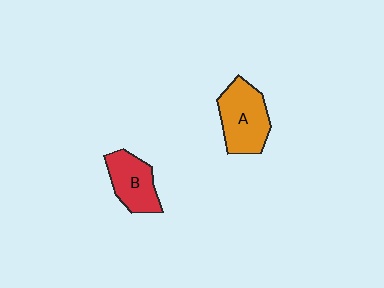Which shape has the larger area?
Shape A (orange).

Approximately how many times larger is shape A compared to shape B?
Approximately 1.3 times.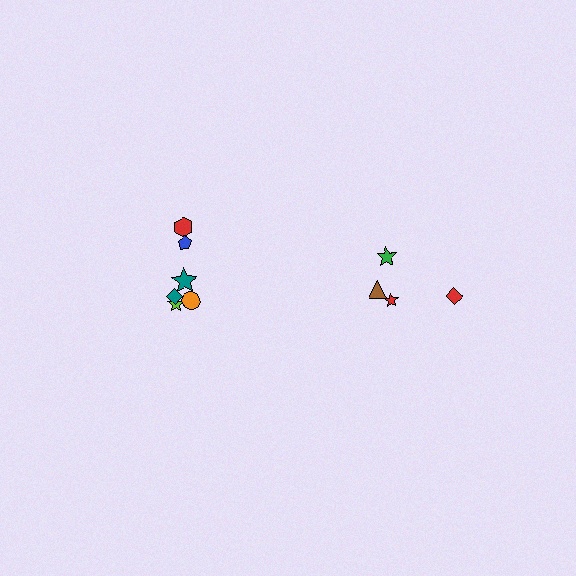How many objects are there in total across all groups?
There are 10 objects.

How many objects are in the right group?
There are 4 objects.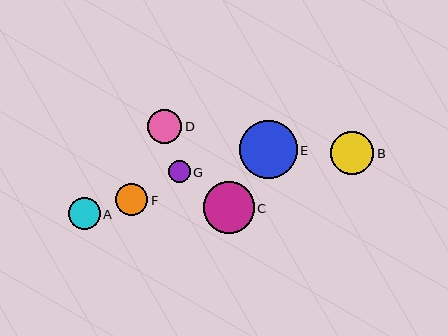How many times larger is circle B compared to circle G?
Circle B is approximately 2.0 times the size of circle G.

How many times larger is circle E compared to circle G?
Circle E is approximately 2.6 times the size of circle G.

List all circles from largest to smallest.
From largest to smallest: E, C, B, D, F, A, G.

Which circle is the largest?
Circle E is the largest with a size of approximately 58 pixels.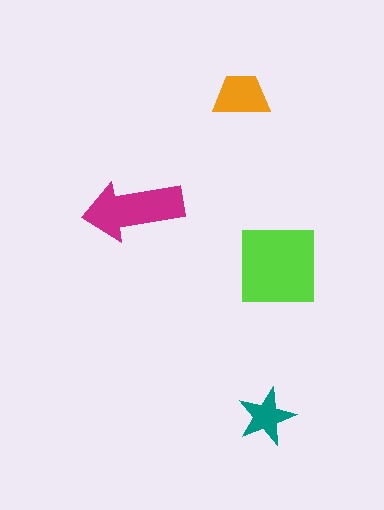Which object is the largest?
The lime square.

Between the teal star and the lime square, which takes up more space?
The lime square.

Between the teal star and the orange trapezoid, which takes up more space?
The orange trapezoid.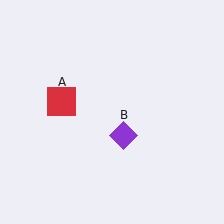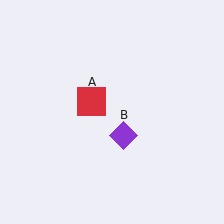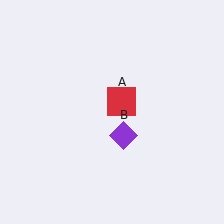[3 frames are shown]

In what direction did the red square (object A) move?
The red square (object A) moved right.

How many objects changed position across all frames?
1 object changed position: red square (object A).